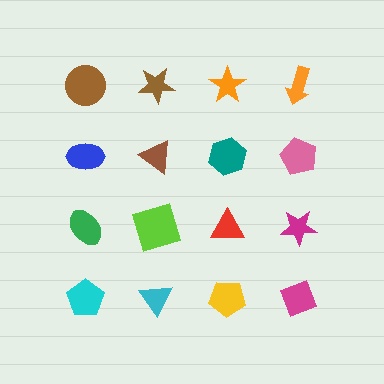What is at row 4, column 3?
A yellow pentagon.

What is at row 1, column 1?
A brown circle.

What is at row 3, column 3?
A red triangle.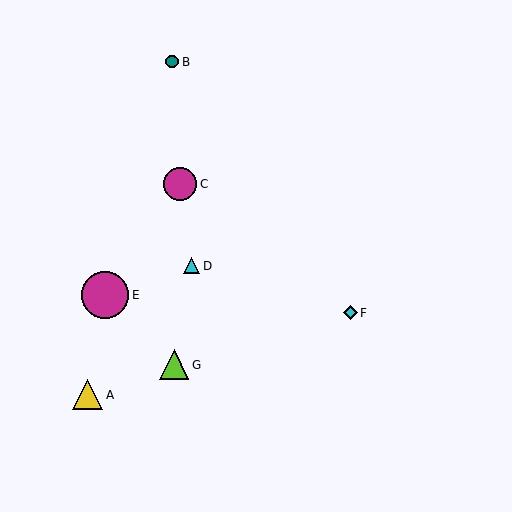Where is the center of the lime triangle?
The center of the lime triangle is at (174, 365).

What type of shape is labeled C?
Shape C is a magenta circle.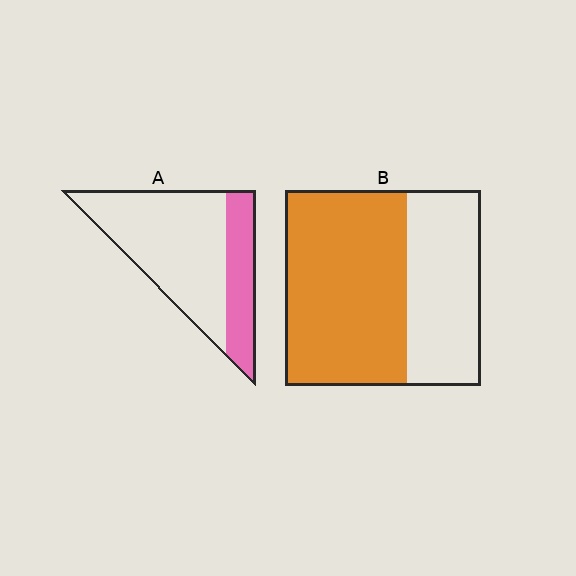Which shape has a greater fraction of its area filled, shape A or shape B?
Shape B.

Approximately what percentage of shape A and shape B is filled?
A is approximately 30% and B is approximately 60%.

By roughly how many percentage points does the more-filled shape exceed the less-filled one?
By roughly 35 percentage points (B over A).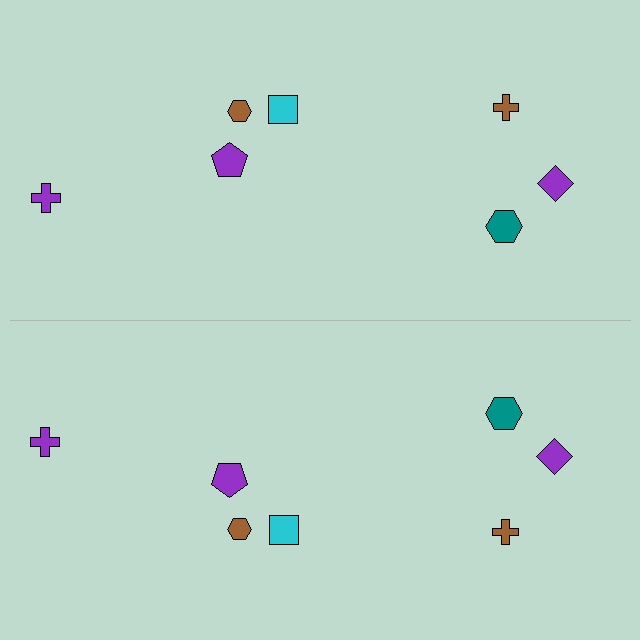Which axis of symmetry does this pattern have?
The pattern has a horizontal axis of symmetry running through the center of the image.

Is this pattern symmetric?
Yes, this pattern has bilateral (reflection) symmetry.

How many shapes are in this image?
There are 14 shapes in this image.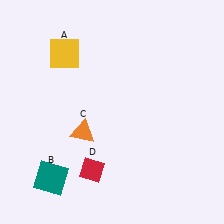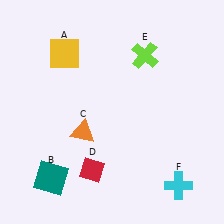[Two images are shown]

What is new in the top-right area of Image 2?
A lime cross (E) was added in the top-right area of Image 2.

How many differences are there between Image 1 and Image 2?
There are 2 differences between the two images.